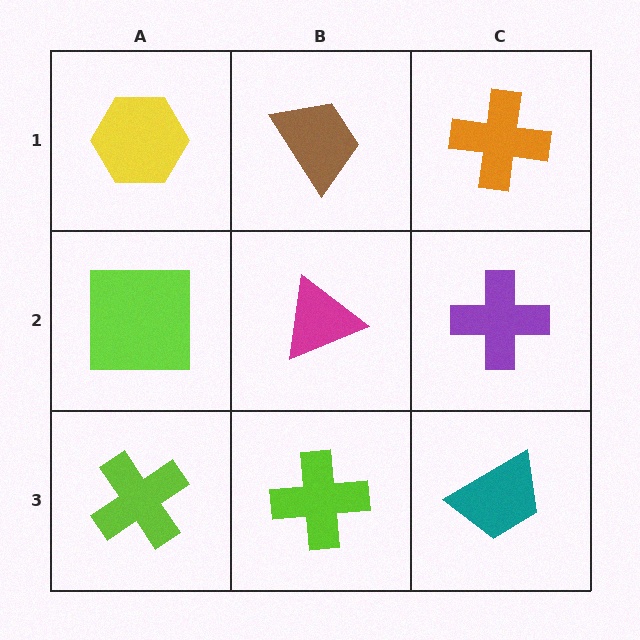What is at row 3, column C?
A teal trapezoid.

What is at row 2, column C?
A purple cross.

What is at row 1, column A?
A yellow hexagon.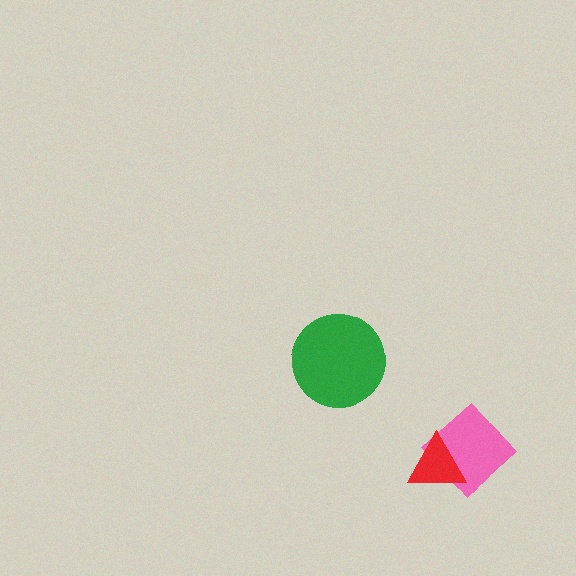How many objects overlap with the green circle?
0 objects overlap with the green circle.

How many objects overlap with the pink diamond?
1 object overlaps with the pink diamond.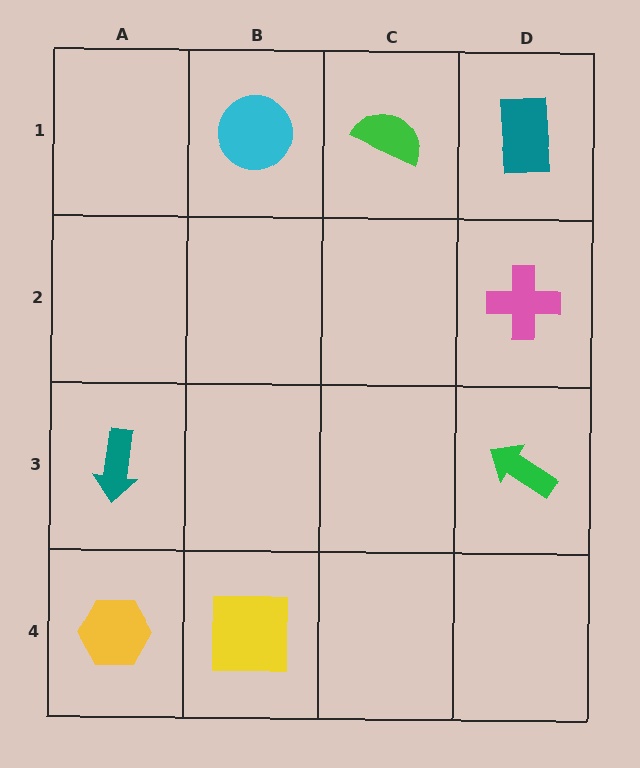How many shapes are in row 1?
3 shapes.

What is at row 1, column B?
A cyan circle.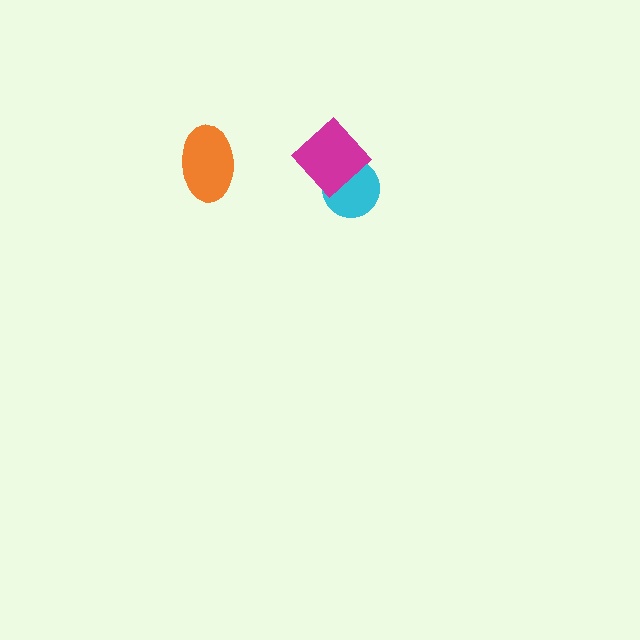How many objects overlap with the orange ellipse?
0 objects overlap with the orange ellipse.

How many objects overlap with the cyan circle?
1 object overlaps with the cyan circle.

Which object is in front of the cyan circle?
The magenta diamond is in front of the cyan circle.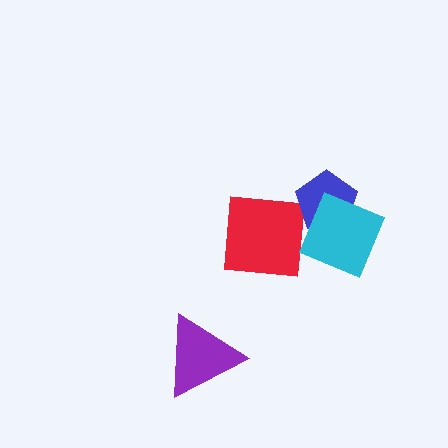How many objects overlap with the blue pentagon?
1 object overlaps with the blue pentagon.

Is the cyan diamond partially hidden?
No, no other shape covers it.